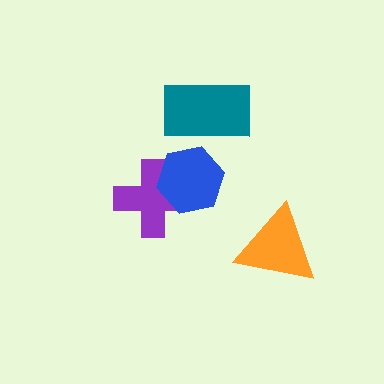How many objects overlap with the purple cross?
1 object overlaps with the purple cross.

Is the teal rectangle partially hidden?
No, no other shape covers it.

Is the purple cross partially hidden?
Yes, it is partially covered by another shape.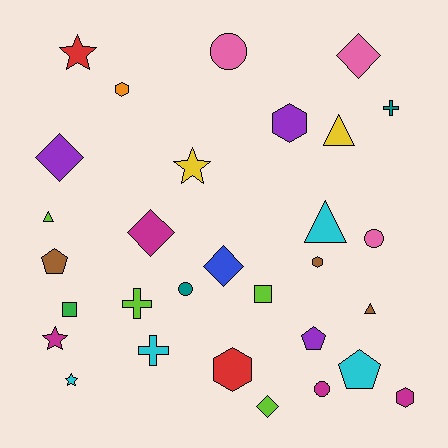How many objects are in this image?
There are 30 objects.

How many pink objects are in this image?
There are 3 pink objects.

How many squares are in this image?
There are 2 squares.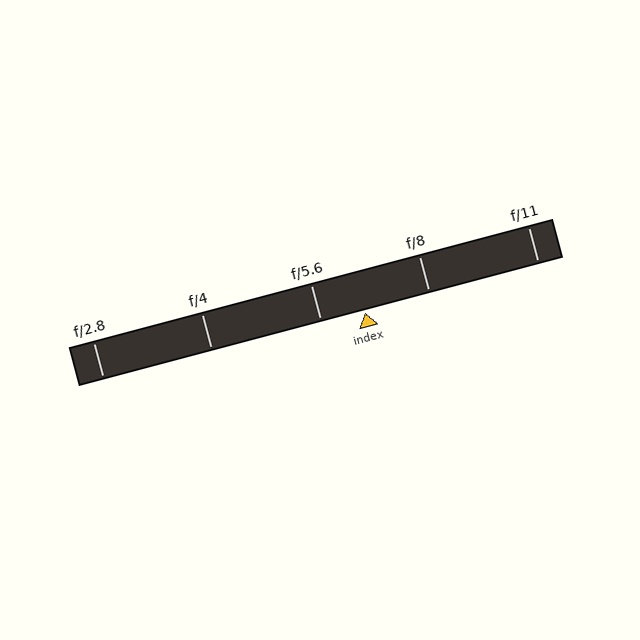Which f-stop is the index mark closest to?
The index mark is closest to f/5.6.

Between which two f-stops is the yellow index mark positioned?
The index mark is between f/5.6 and f/8.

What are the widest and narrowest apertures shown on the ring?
The widest aperture shown is f/2.8 and the narrowest is f/11.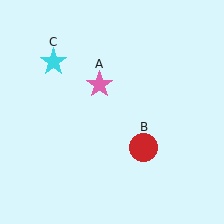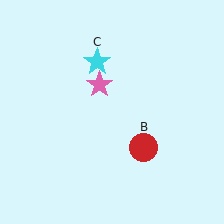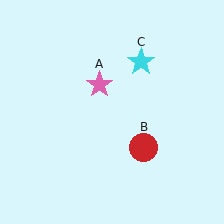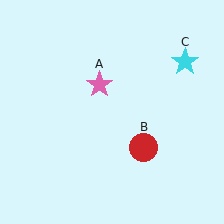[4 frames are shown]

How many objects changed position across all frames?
1 object changed position: cyan star (object C).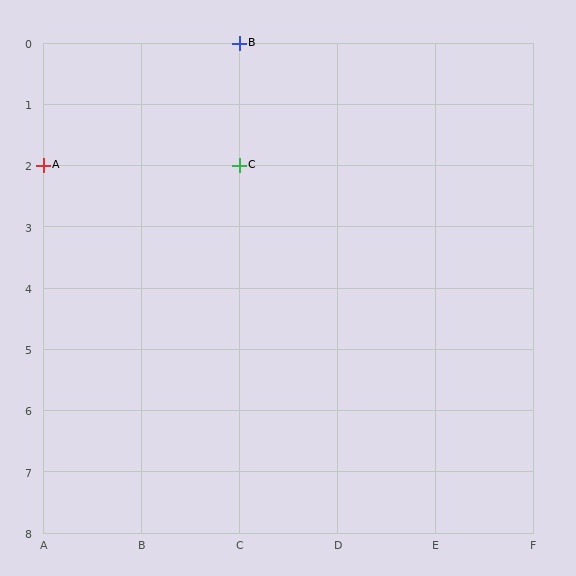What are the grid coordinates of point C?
Point C is at grid coordinates (C, 2).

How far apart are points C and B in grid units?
Points C and B are 2 rows apart.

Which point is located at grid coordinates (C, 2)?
Point C is at (C, 2).